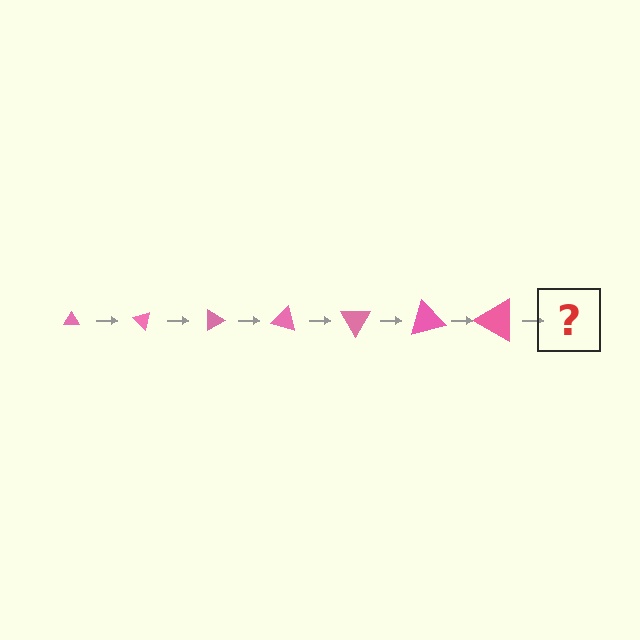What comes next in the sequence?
The next element should be a triangle, larger than the previous one and rotated 315 degrees from the start.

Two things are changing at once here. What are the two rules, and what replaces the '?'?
The two rules are that the triangle grows larger each step and it rotates 45 degrees each step. The '?' should be a triangle, larger than the previous one and rotated 315 degrees from the start.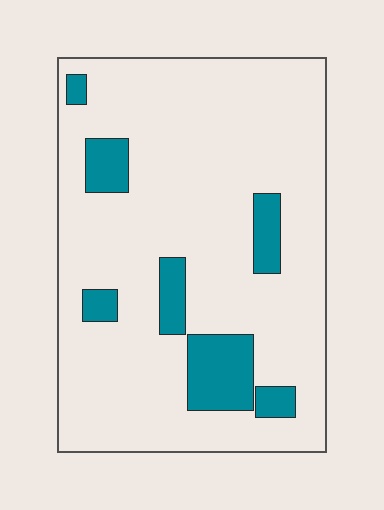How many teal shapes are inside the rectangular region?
7.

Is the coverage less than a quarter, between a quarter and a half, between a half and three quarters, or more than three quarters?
Less than a quarter.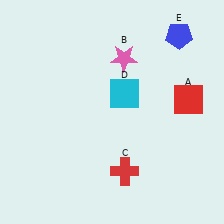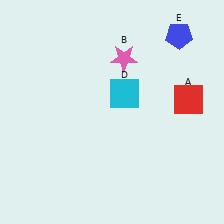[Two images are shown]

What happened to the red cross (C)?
The red cross (C) was removed in Image 2. It was in the bottom-right area of Image 1.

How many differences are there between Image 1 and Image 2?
There is 1 difference between the two images.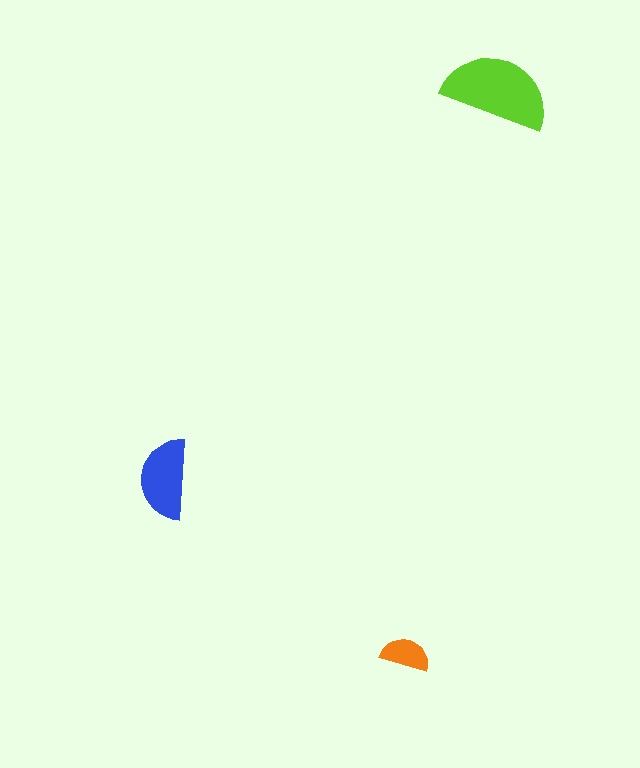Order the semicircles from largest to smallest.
the lime one, the blue one, the orange one.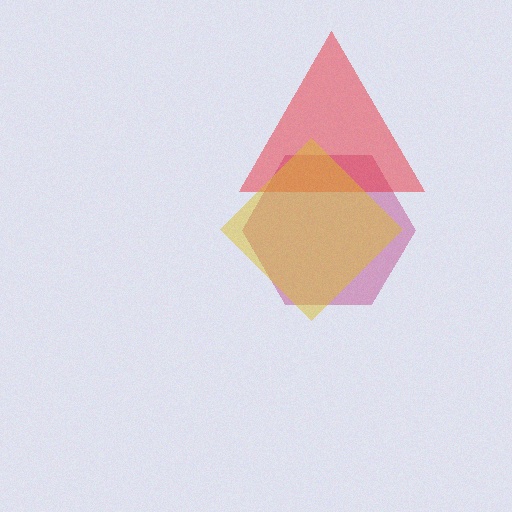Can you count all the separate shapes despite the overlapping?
Yes, there are 3 separate shapes.